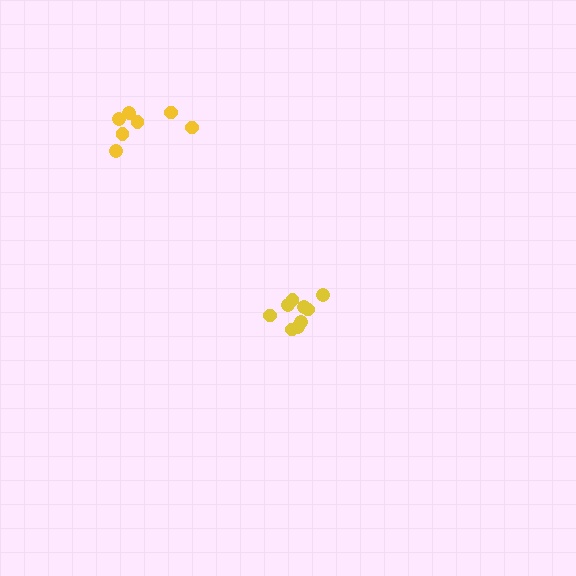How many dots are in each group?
Group 1: 7 dots, Group 2: 9 dots (16 total).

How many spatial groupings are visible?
There are 2 spatial groupings.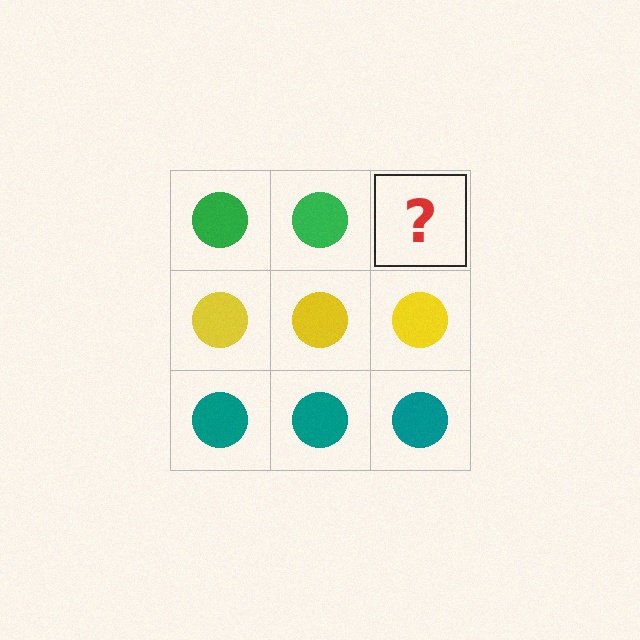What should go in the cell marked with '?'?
The missing cell should contain a green circle.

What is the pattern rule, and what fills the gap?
The rule is that each row has a consistent color. The gap should be filled with a green circle.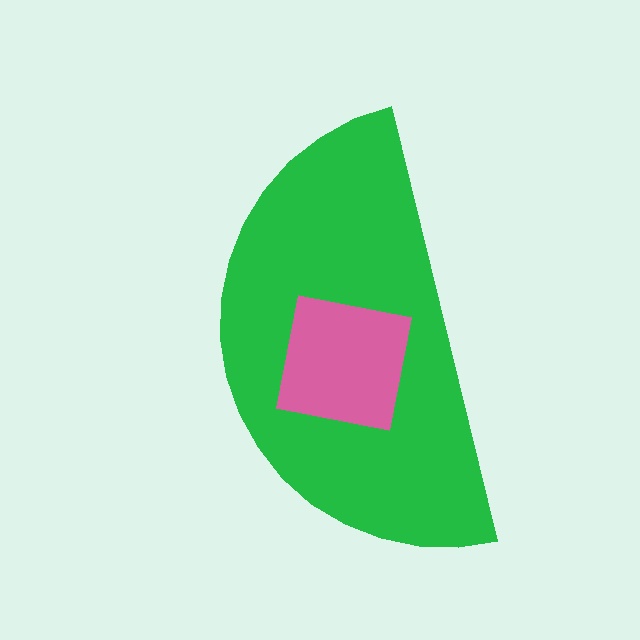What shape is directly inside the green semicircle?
The pink square.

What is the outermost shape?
The green semicircle.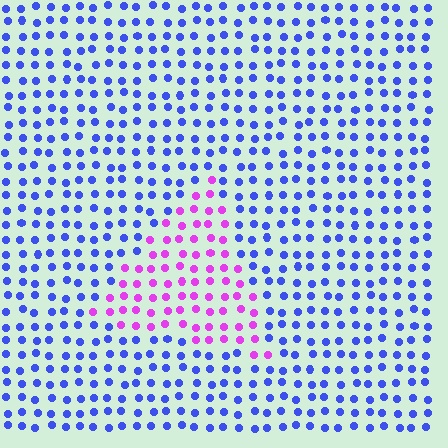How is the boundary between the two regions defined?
The boundary is defined purely by a slight shift in hue (about 64 degrees). Spacing, size, and orientation are identical on both sides.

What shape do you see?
I see a triangle.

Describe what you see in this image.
The image is filled with small blue elements in a uniform arrangement. A triangle-shaped region is visible where the elements are tinted to a slightly different hue, forming a subtle color boundary.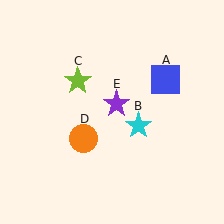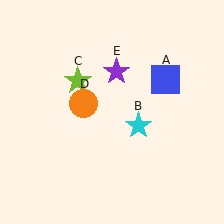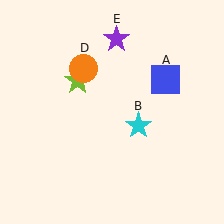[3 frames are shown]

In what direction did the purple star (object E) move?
The purple star (object E) moved up.